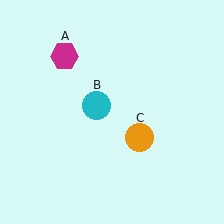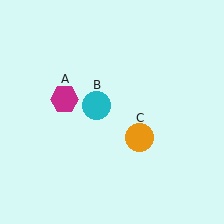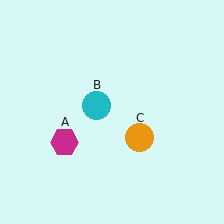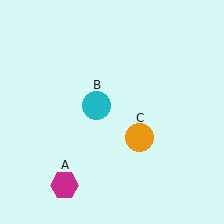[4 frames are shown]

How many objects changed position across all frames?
1 object changed position: magenta hexagon (object A).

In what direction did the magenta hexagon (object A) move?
The magenta hexagon (object A) moved down.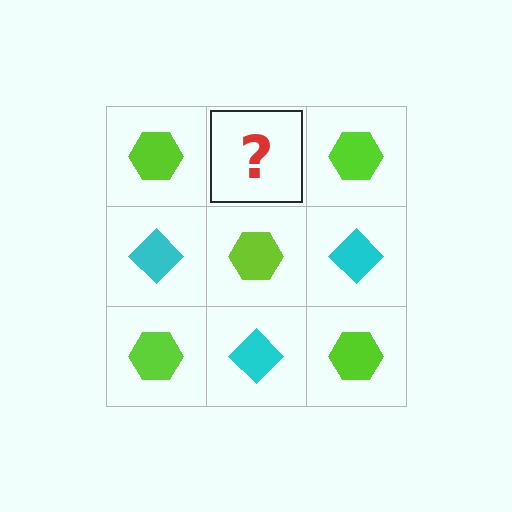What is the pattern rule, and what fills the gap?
The rule is that it alternates lime hexagon and cyan diamond in a checkerboard pattern. The gap should be filled with a cyan diamond.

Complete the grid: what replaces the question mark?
The question mark should be replaced with a cyan diamond.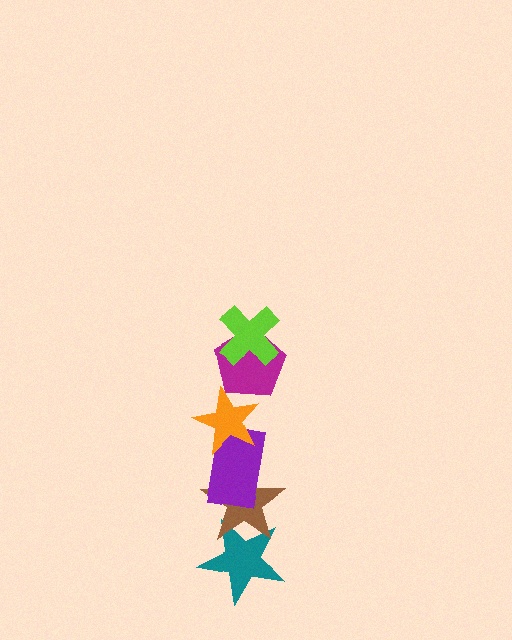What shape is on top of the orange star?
The magenta pentagon is on top of the orange star.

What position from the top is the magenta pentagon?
The magenta pentagon is 2nd from the top.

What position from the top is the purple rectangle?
The purple rectangle is 4th from the top.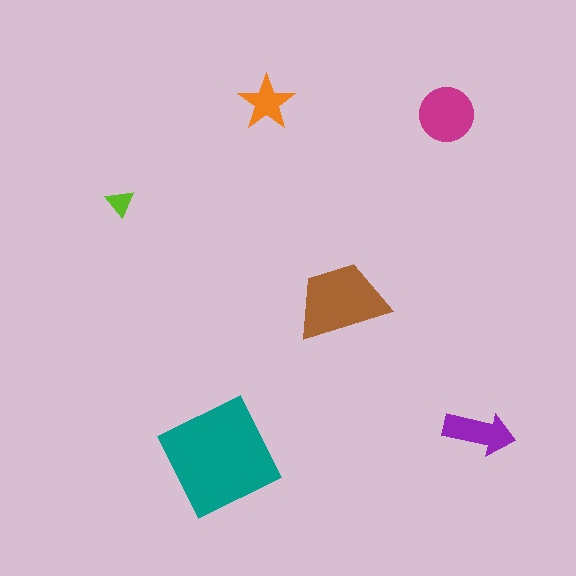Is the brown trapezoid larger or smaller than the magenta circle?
Larger.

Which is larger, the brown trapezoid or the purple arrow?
The brown trapezoid.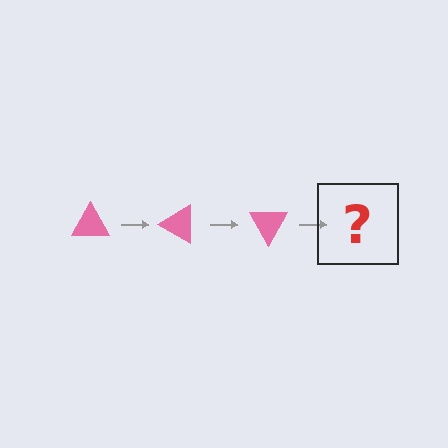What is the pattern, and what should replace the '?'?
The pattern is that the triangle rotates 30 degrees each step. The '?' should be a pink triangle rotated 90 degrees.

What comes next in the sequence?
The next element should be a pink triangle rotated 90 degrees.